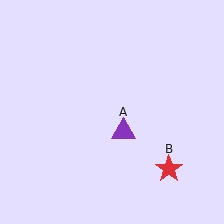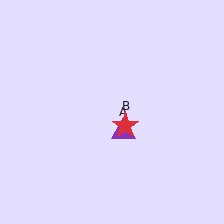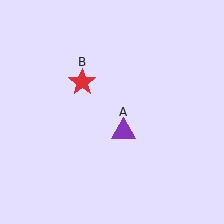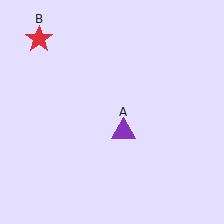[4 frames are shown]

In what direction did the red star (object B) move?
The red star (object B) moved up and to the left.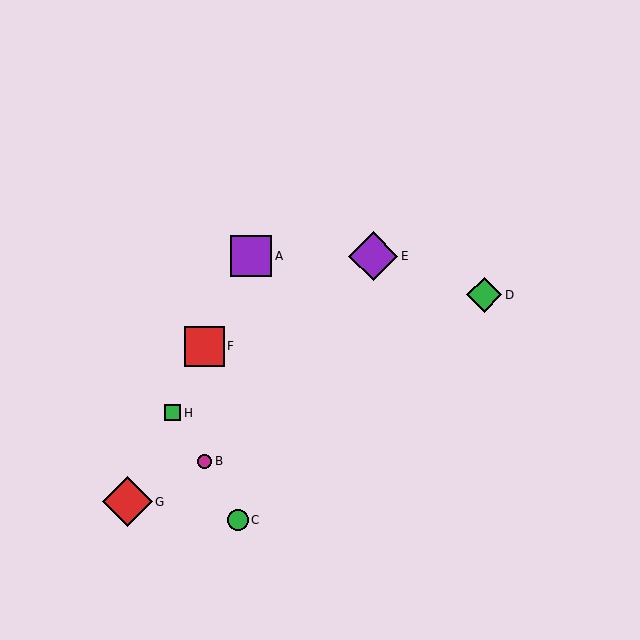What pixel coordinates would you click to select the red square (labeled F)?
Click at (204, 346) to select the red square F.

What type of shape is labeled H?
Shape H is a green square.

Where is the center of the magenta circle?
The center of the magenta circle is at (204, 461).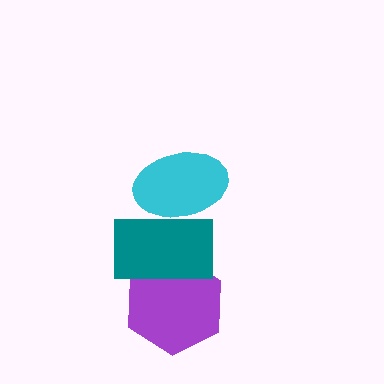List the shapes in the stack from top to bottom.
From top to bottom: the cyan ellipse, the teal rectangle, the purple hexagon.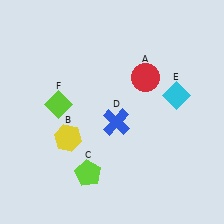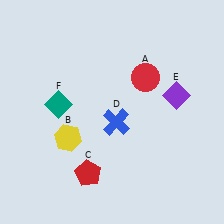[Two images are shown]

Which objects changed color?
C changed from lime to red. E changed from cyan to purple. F changed from lime to teal.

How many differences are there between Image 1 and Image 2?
There are 3 differences between the two images.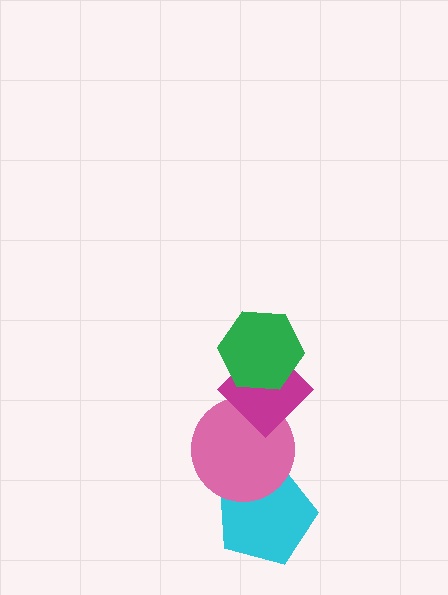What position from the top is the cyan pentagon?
The cyan pentagon is 4th from the top.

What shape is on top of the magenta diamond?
The green hexagon is on top of the magenta diamond.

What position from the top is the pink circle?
The pink circle is 3rd from the top.